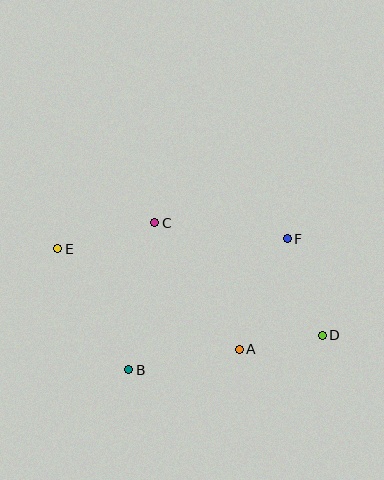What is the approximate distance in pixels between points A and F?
The distance between A and F is approximately 121 pixels.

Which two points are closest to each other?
Points A and D are closest to each other.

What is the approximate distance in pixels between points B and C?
The distance between B and C is approximately 149 pixels.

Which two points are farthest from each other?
Points D and E are farthest from each other.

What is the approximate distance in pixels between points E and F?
The distance between E and F is approximately 230 pixels.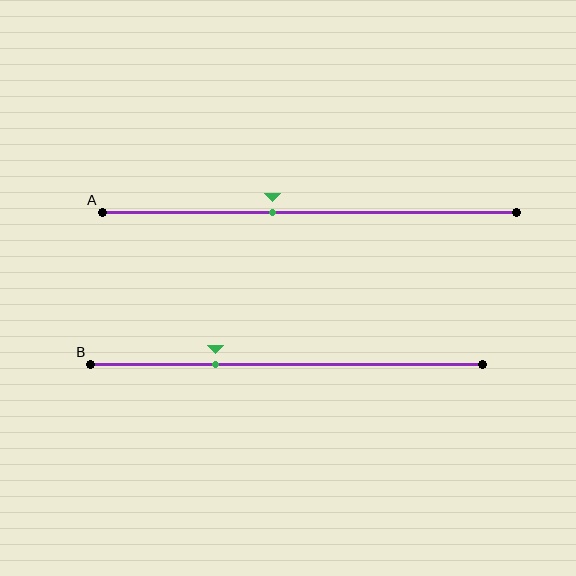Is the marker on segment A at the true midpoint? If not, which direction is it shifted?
No, the marker on segment A is shifted to the left by about 9% of the segment length.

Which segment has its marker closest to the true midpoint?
Segment A has its marker closest to the true midpoint.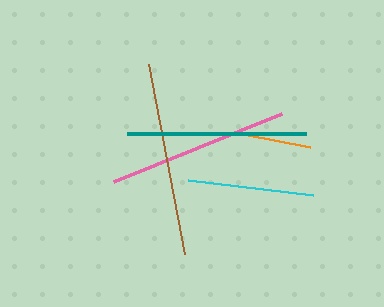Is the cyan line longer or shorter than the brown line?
The brown line is longer than the cyan line.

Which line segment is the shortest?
The orange line is the shortest at approximately 68 pixels.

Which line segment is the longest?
The brown line is the longest at approximately 194 pixels.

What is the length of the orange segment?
The orange segment is approximately 68 pixels long.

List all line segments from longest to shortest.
From longest to shortest: brown, pink, teal, cyan, orange.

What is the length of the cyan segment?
The cyan segment is approximately 125 pixels long.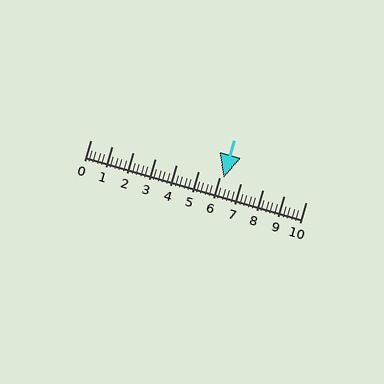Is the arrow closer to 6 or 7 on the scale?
The arrow is closer to 6.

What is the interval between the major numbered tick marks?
The major tick marks are spaced 1 units apart.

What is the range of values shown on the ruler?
The ruler shows values from 0 to 10.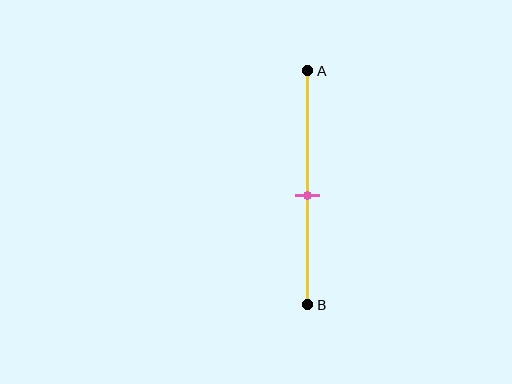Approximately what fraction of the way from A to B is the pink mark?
The pink mark is approximately 55% of the way from A to B.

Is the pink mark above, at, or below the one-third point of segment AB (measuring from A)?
The pink mark is below the one-third point of segment AB.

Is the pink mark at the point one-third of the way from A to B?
No, the mark is at about 55% from A, not at the 33% one-third point.